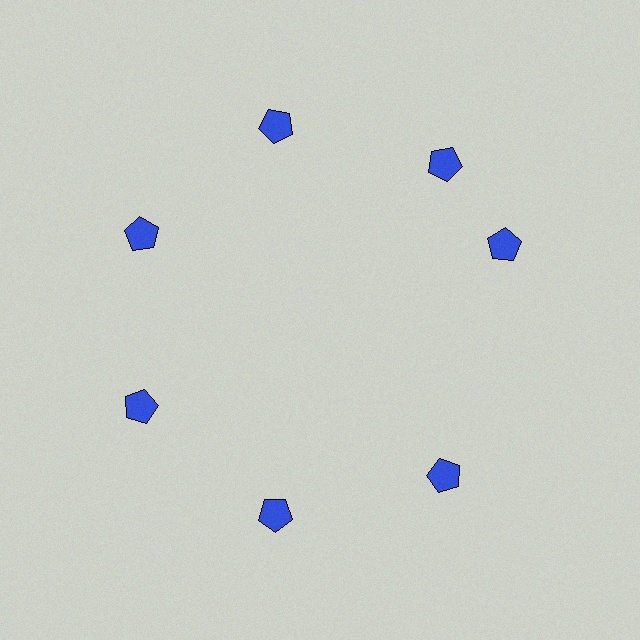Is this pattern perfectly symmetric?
No. The 7 blue pentagons are arranged in a ring, but one element near the 3 o'clock position is rotated out of alignment along the ring, breaking the 7-fold rotational symmetry.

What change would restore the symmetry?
The symmetry would be restored by rotating it back into even spacing with its neighbors so that all 7 pentagons sit at equal angles and equal distance from the center.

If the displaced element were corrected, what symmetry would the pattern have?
It would have 7-fold rotational symmetry — the pattern would map onto itself every 51 degrees.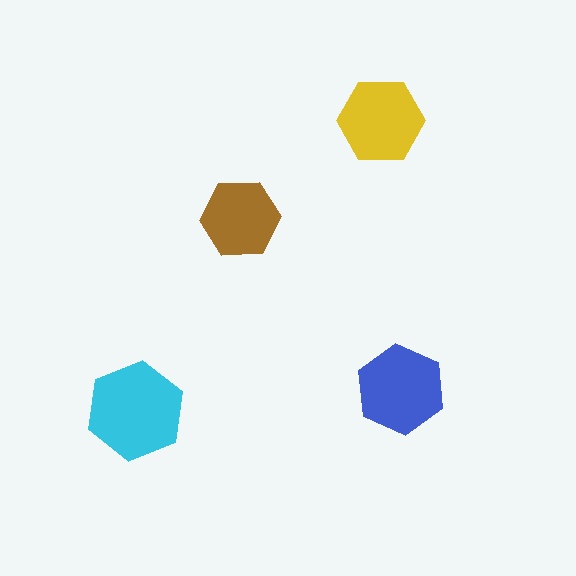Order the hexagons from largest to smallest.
the cyan one, the blue one, the yellow one, the brown one.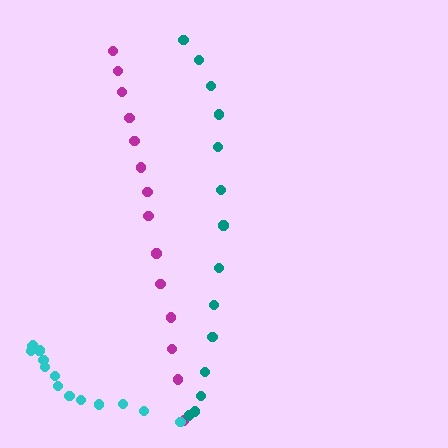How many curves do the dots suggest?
There are 3 distinct paths.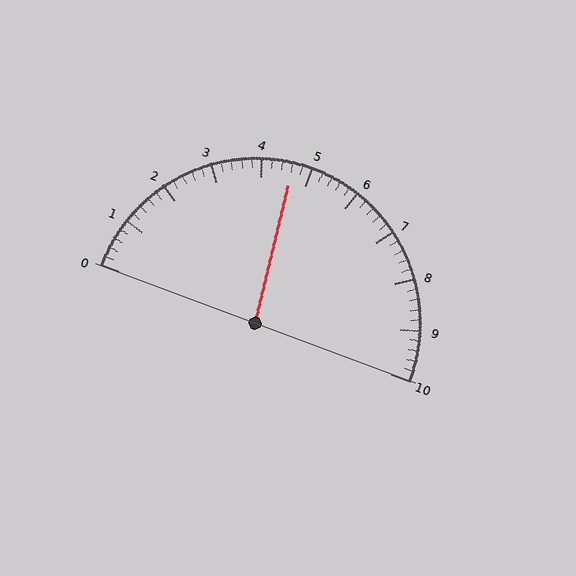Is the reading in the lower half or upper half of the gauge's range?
The reading is in the lower half of the range (0 to 10).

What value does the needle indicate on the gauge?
The needle indicates approximately 4.6.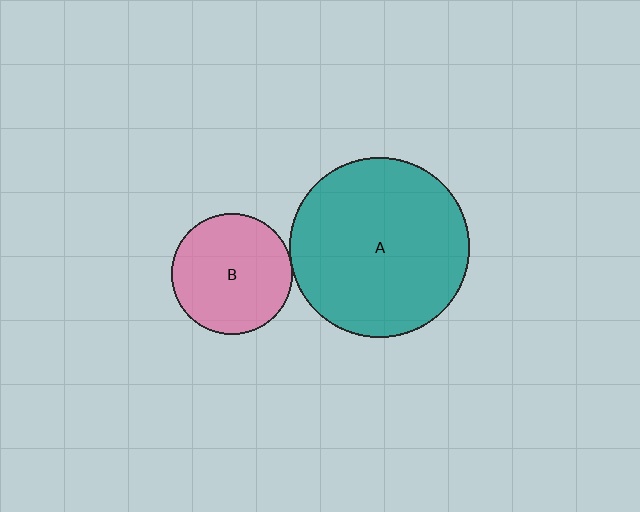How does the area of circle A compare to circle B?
Approximately 2.2 times.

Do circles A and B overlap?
Yes.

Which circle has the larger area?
Circle A (teal).